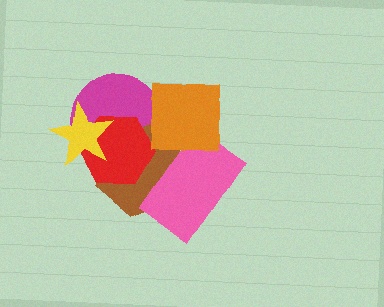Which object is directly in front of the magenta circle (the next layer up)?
The brown hexagon is directly in front of the magenta circle.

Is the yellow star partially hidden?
No, no other shape covers it.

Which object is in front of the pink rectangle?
The orange square is in front of the pink rectangle.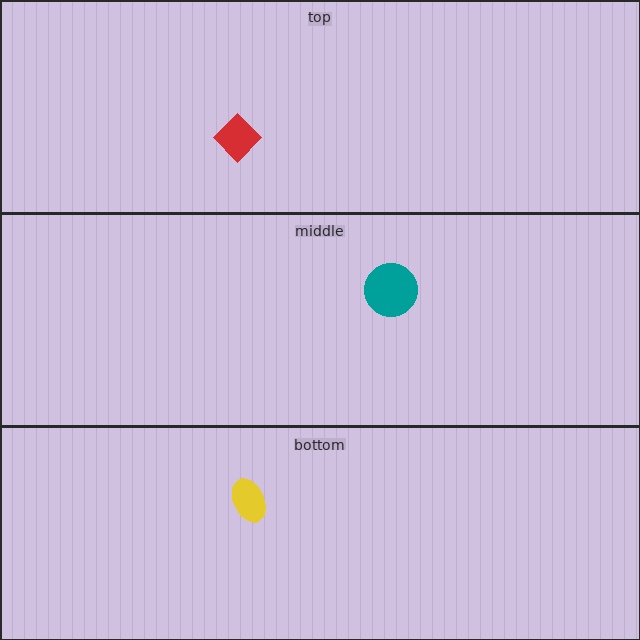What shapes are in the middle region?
The teal circle.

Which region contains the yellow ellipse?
The bottom region.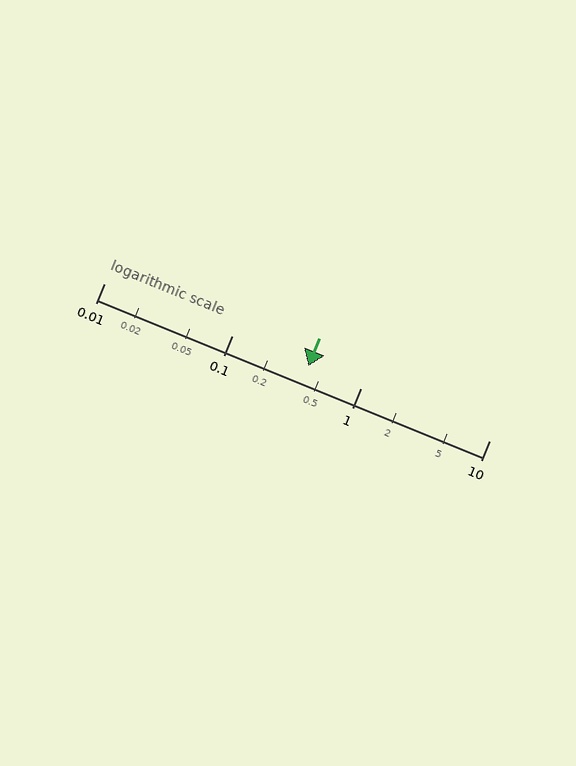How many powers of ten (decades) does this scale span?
The scale spans 3 decades, from 0.01 to 10.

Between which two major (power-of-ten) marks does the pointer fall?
The pointer is between 0.1 and 1.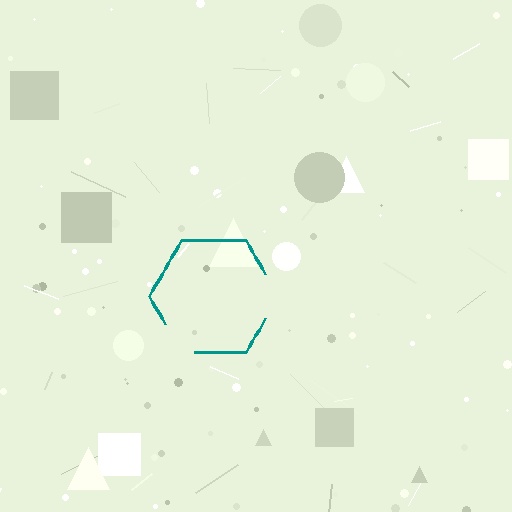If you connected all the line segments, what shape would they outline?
They would outline a hexagon.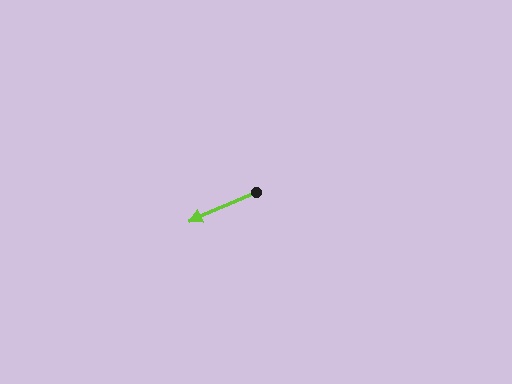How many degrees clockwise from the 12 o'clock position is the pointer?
Approximately 247 degrees.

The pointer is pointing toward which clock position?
Roughly 8 o'clock.